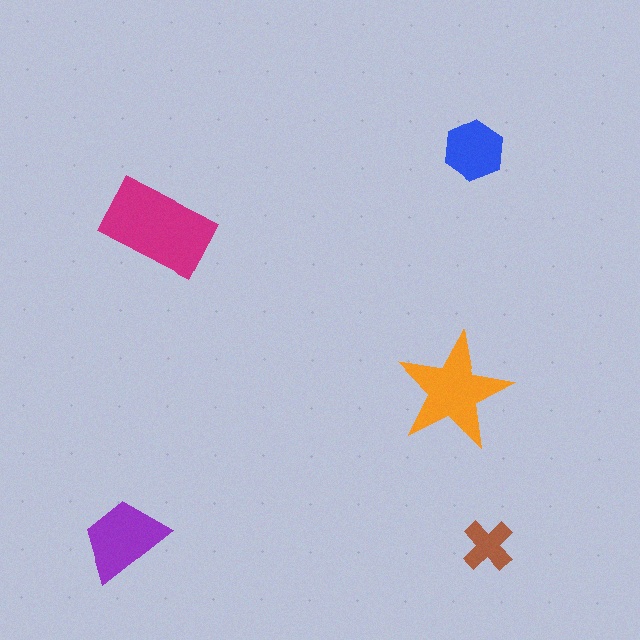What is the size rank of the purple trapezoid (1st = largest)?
3rd.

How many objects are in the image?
There are 5 objects in the image.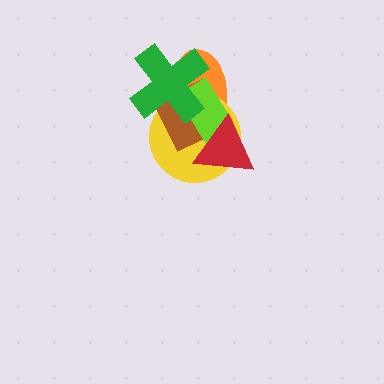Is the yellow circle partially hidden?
Yes, it is partially covered by another shape.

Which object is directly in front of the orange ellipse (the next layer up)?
The yellow circle is directly in front of the orange ellipse.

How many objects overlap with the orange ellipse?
5 objects overlap with the orange ellipse.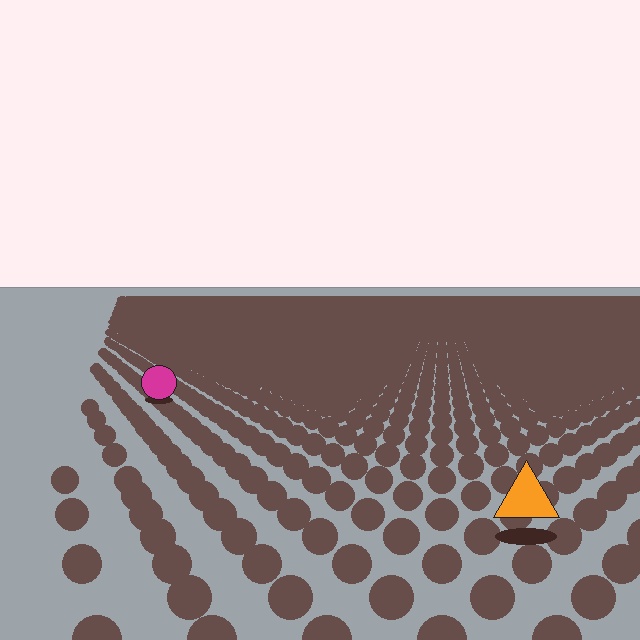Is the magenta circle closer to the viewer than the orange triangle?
No. The orange triangle is closer — you can tell from the texture gradient: the ground texture is coarser near it.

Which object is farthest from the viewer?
The magenta circle is farthest from the viewer. It appears smaller and the ground texture around it is denser.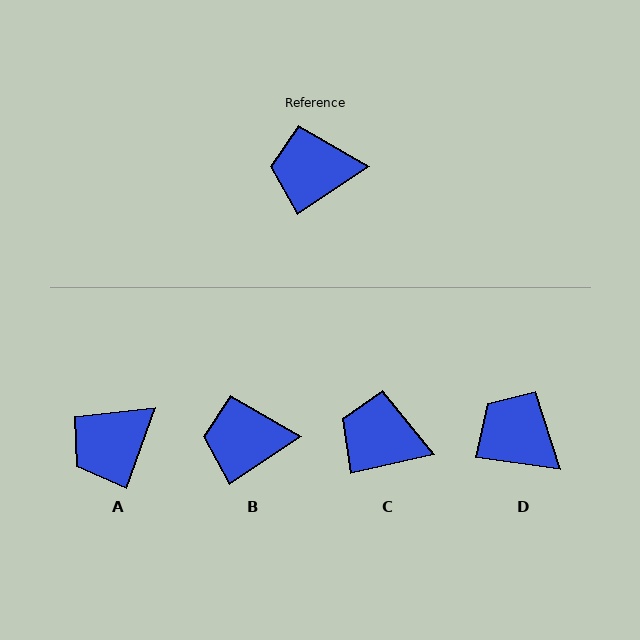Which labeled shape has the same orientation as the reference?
B.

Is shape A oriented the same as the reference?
No, it is off by about 36 degrees.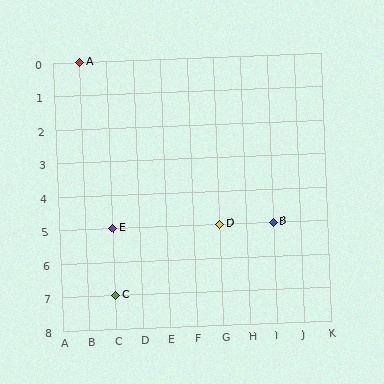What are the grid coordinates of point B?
Point B is at grid coordinates (I, 5).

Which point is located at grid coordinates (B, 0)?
Point A is at (B, 0).